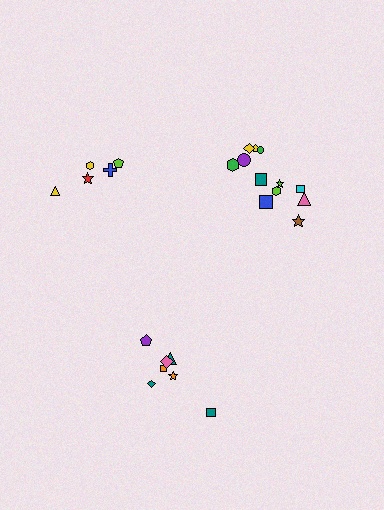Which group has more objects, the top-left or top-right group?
The top-right group.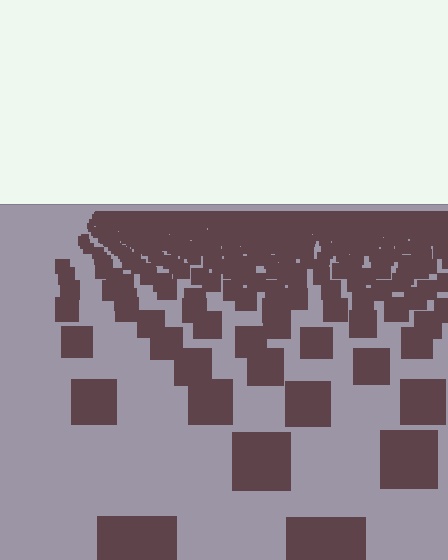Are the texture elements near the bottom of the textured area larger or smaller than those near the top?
Larger. Near the bottom, elements are closer to the viewer and appear at a bigger on-screen size.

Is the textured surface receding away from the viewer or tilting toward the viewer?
The surface is receding away from the viewer. Texture elements get smaller and denser toward the top.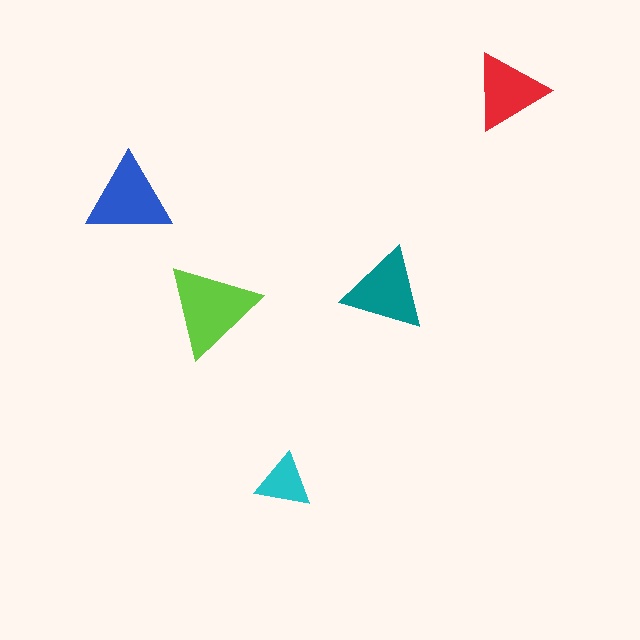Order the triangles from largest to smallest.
the lime one, the blue one, the teal one, the red one, the cyan one.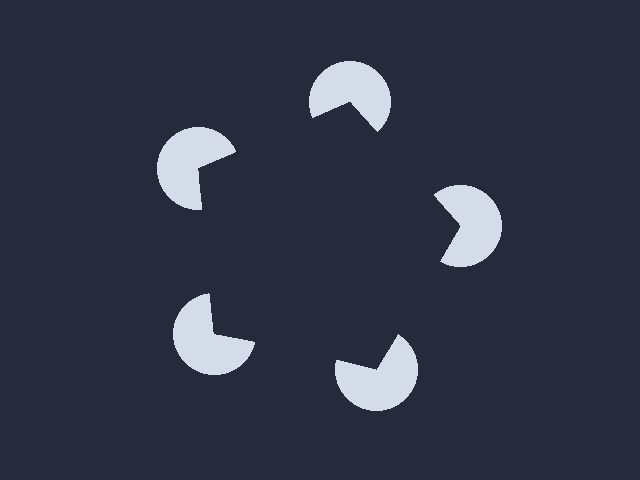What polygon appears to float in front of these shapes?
An illusory pentagon — its edges are inferred from the aligned wedge cuts in the pac-man discs, not physically drawn.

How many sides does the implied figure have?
5 sides.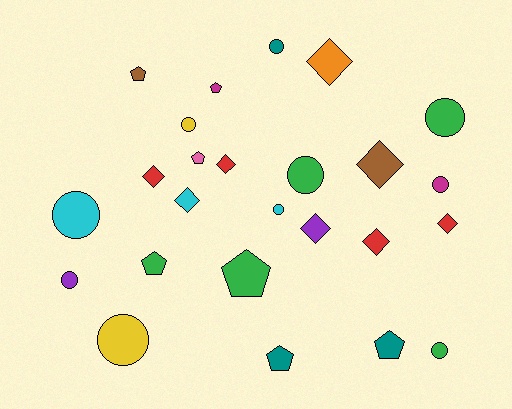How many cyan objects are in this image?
There are 3 cyan objects.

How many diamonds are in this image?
There are 8 diamonds.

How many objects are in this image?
There are 25 objects.